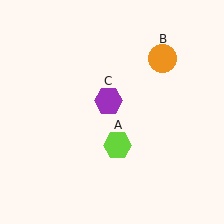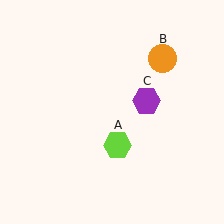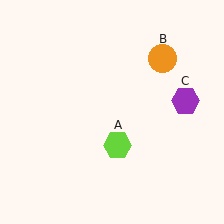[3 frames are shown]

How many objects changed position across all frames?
1 object changed position: purple hexagon (object C).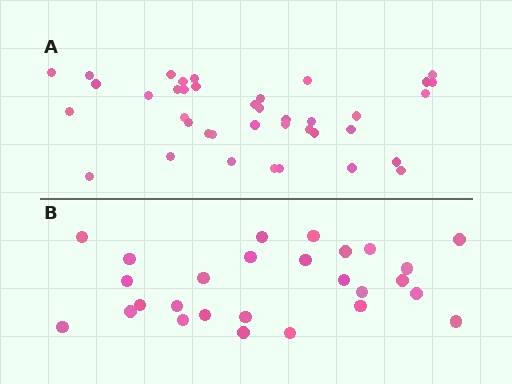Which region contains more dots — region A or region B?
Region A (the top region) has more dots.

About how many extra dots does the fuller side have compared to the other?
Region A has roughly 12 or so more dots than region B.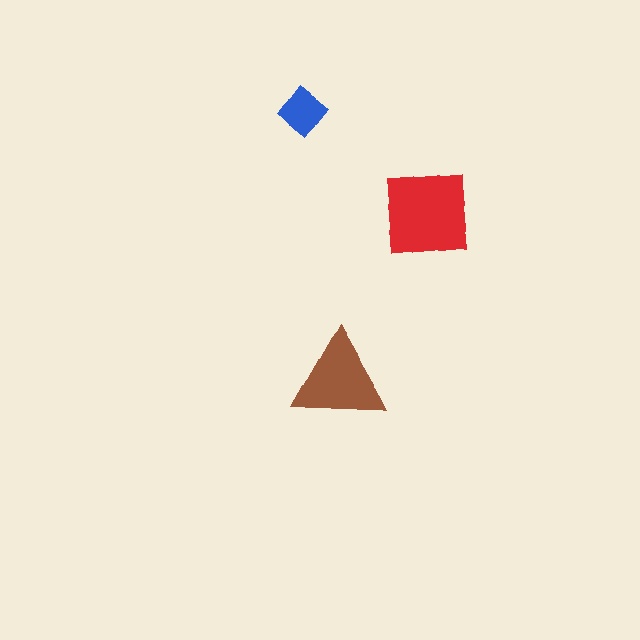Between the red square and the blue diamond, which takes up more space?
The red square.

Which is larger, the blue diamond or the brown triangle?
The brown triangle.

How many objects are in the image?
There are 3 objects in the image.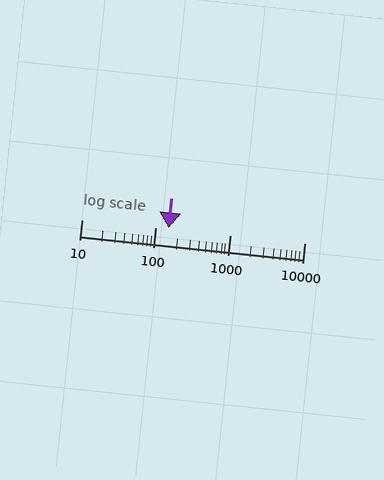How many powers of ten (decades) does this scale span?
The scale spans 3 decades, from 10 to 10000.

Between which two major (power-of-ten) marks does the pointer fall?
The pointer is between 100 and 1000.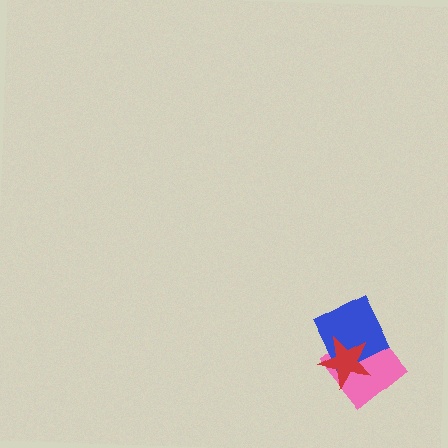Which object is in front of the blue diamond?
The red star is in front of the blue diamond.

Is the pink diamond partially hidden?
Yes, it is partially covered by another shape.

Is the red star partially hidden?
No, no other shape covers it.